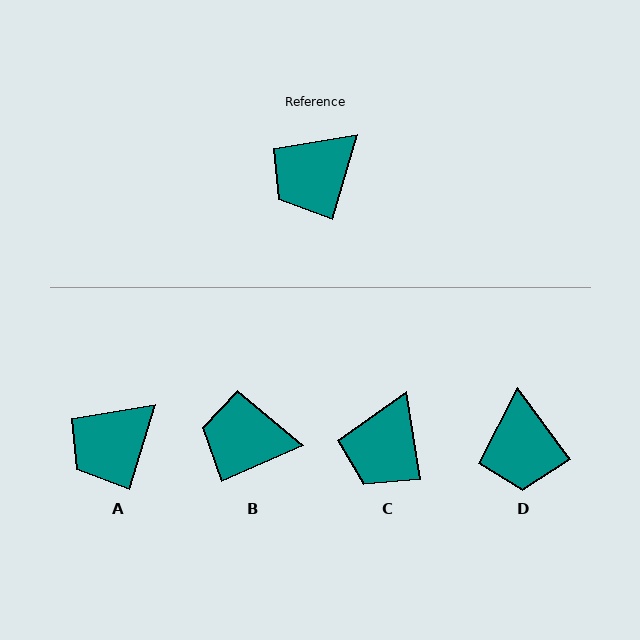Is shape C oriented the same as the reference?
No, it is off by about 26 degrees.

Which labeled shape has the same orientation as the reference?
A.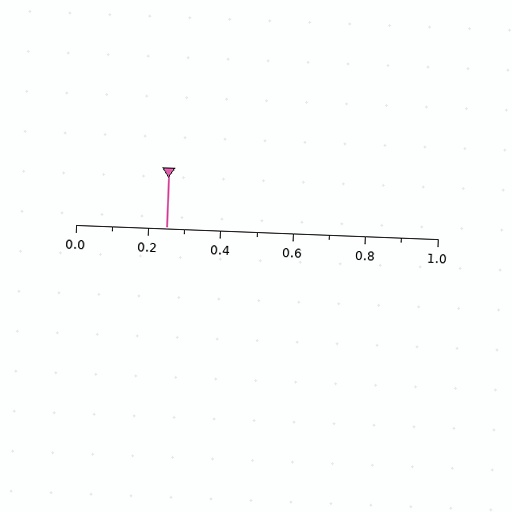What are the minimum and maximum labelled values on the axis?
The axis runs from 0.0 to 1.0.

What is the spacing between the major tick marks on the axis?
The major ticks are spaced 0.2 apart.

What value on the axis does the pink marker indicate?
The marker indicates approximately 0.25.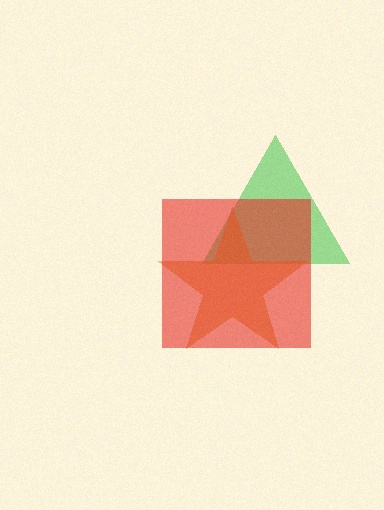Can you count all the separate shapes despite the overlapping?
Yes, there are 3 separate shapes.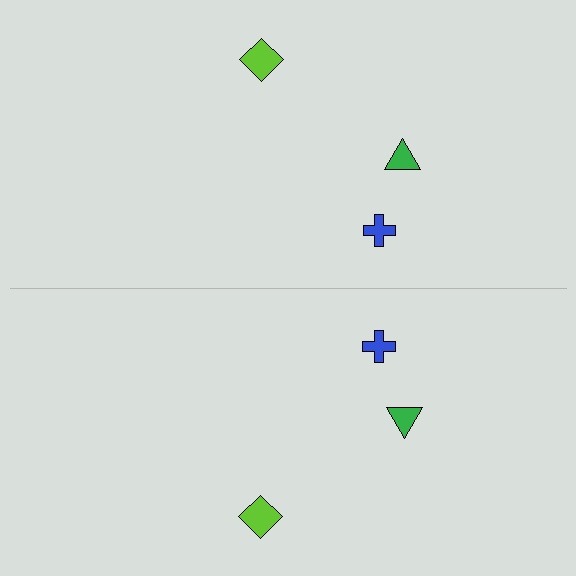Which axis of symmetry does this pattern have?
The pattern has a horizontal axis of symmetry running through the center of the image.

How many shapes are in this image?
There are 6 shapes in this image.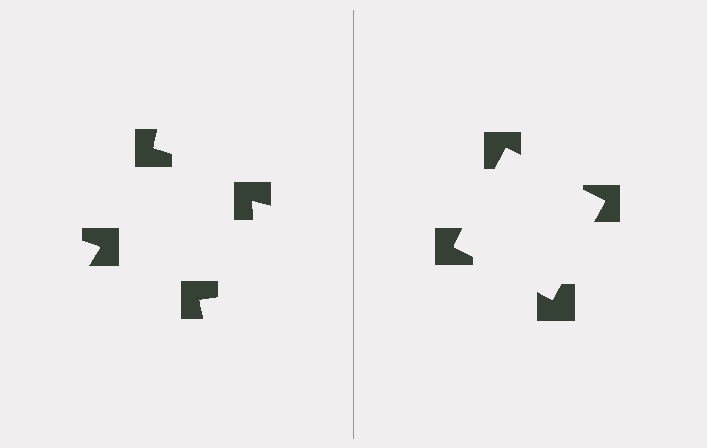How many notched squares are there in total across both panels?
8 — 4 on each side.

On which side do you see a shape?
An illusory square appears on the right side. On the left side the wedge cuts are rotated, so no coherent shape forms.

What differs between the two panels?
The notched squares are positioned identically on both sides; only the wedge orientations differ. On the right they align to a square; on the left they are misaligned.